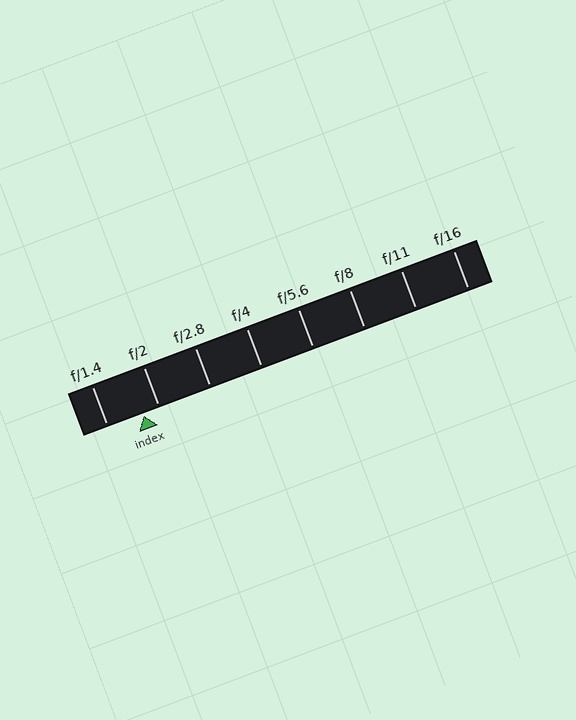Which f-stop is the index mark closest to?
The index mark is closest to f/2.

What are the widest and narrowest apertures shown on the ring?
The widest aperture shown is f/1.4 and the narrowest is f/16.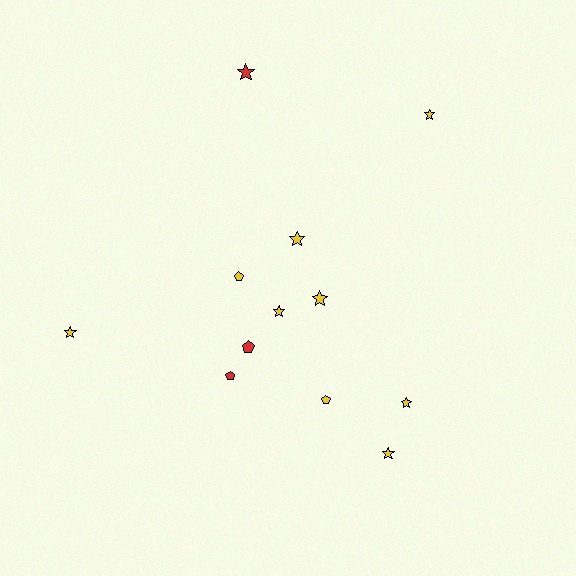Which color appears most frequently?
Yellow, with 9 objects.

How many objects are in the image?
There are 12 objects.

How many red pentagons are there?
There are 2 red pentagons.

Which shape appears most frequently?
Star, with 8 objects.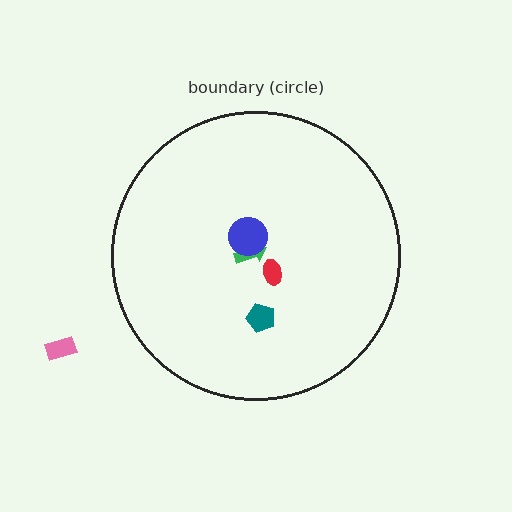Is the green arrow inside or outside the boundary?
Inside.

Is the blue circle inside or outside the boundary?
Inside.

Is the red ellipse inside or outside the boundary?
Inside.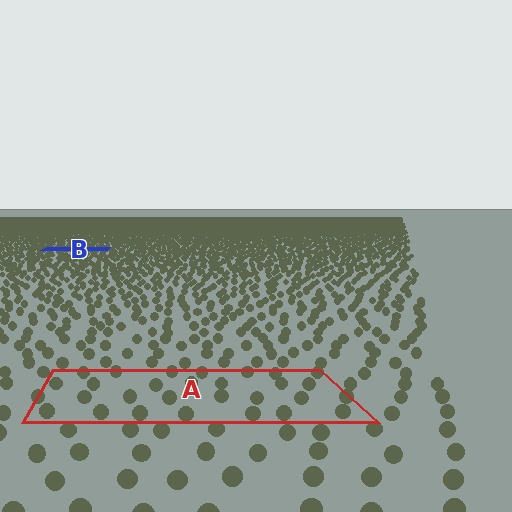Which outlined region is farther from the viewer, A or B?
Region B is farther from the viewer — the texture elements inside it appear smaller and more densely packed.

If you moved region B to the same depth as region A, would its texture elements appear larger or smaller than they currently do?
They would appear larger. At a closer depth, the same texture elements are projected at a bigger on-screen size.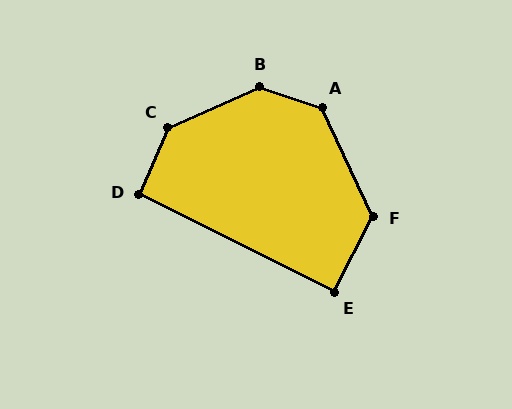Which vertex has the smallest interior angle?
E, at approximately 91 degrees.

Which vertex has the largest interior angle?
B, at approximately 138 degrees.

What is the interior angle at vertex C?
Approximately 137 degrees (obtuse).